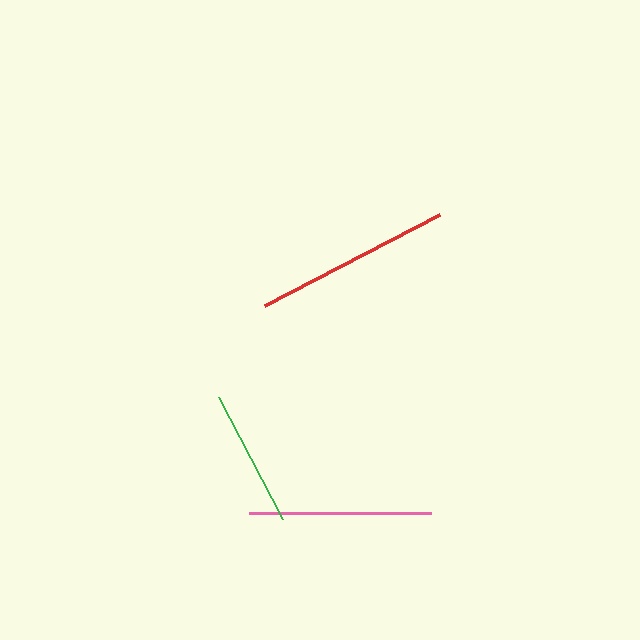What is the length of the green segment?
The green segment is approximately 138 pixels long.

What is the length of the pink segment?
The pink segment is approximately 182 pixels long.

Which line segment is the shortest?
The green line is the shortest at approximately 138 pixels.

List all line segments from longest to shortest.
From longest to shortest: red, pink, green.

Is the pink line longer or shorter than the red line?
The red line is longer than the pink line.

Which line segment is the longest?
The red line is the longest at approximately 196 pixels.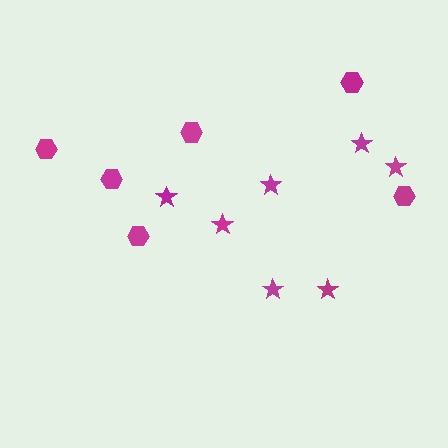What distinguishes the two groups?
There are 2 groups: one group of stars (7) and one group of hexagons (6).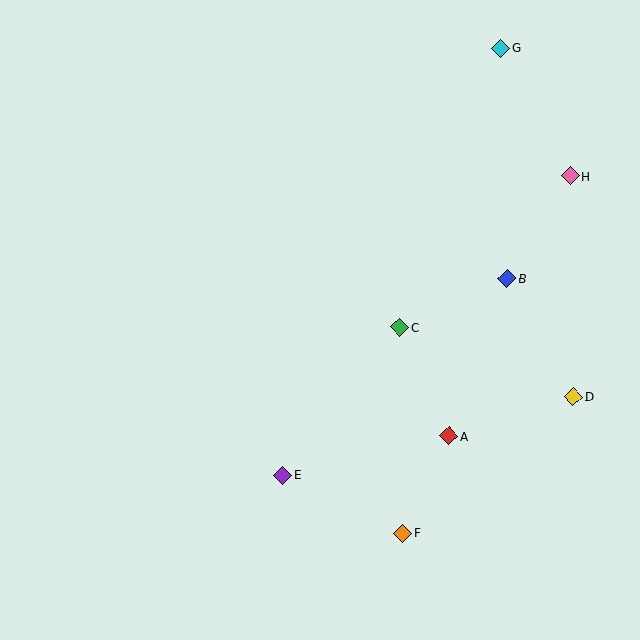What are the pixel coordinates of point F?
Point F is at (403, 533).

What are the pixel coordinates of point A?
Point A is at (449, 436).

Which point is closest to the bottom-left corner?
Point E is closest to the bottom-left corner.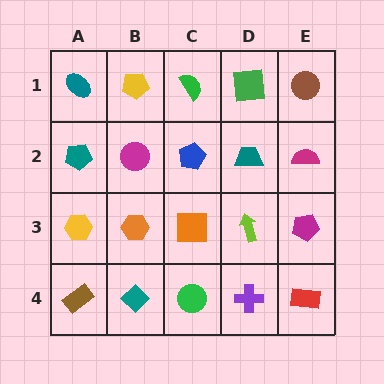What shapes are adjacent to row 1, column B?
A magenta circle (row 2, column B), a teal ellipse (row 1, column A), a green semicircle (row 1, column C).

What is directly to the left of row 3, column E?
A lime arrow.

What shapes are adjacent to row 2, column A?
A teal ellipse (row 1, column A), a yellow hexagon (row 3, column A), a magenta circle (row 2, column B).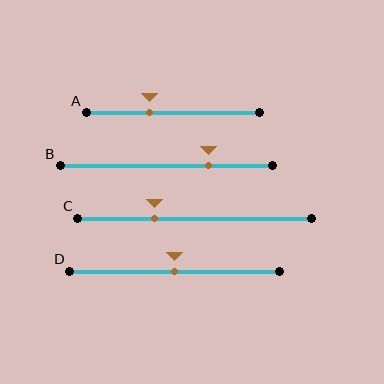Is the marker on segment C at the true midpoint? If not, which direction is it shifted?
No, the marker on segment C is shifted to the left by about 17% of the segment length.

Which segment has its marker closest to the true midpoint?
Segment D has its marker closest to the true midpoint.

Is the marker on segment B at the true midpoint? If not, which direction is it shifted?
No, the marker on segment B is shifted to the right by about 20% of the segment length.